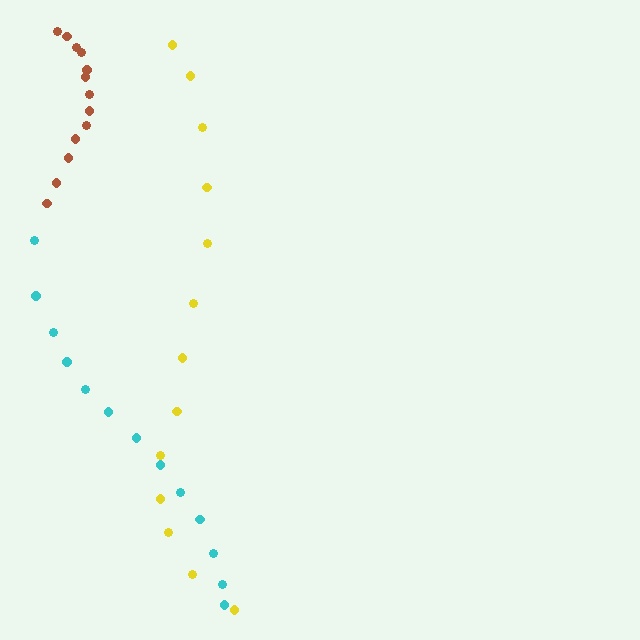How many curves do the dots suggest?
There are 3 distinct paths.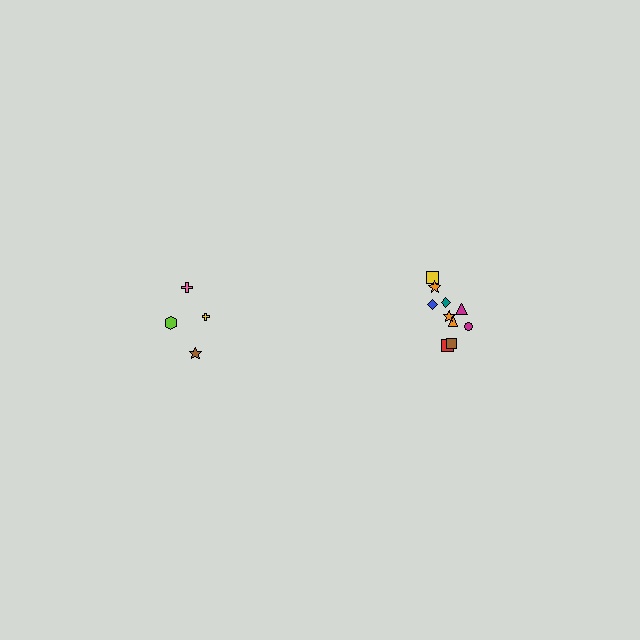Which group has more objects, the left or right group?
The right group.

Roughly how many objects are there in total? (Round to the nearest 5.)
Roughly 15 objects in total.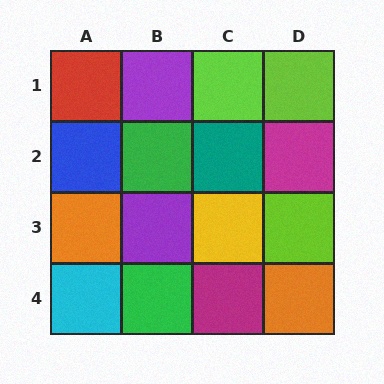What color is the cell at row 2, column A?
Blue.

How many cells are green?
2 cells are green.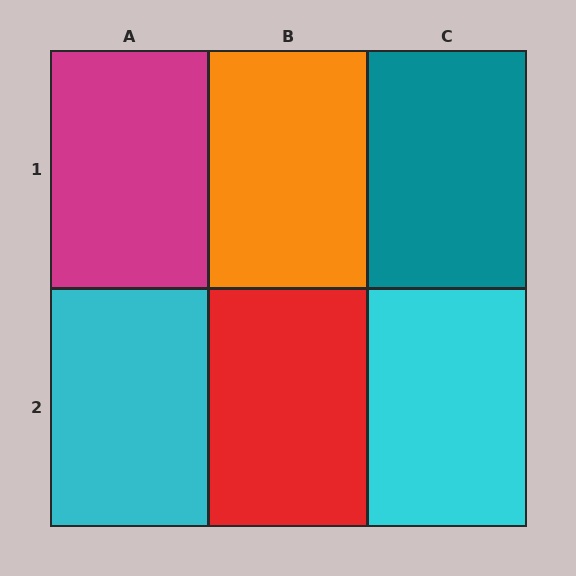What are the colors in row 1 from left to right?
Magenta, orange, teal.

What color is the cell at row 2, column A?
Cyan.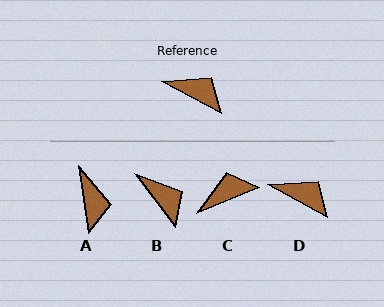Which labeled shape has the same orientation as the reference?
D.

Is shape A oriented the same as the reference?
No, it is off by about 54 degrees.